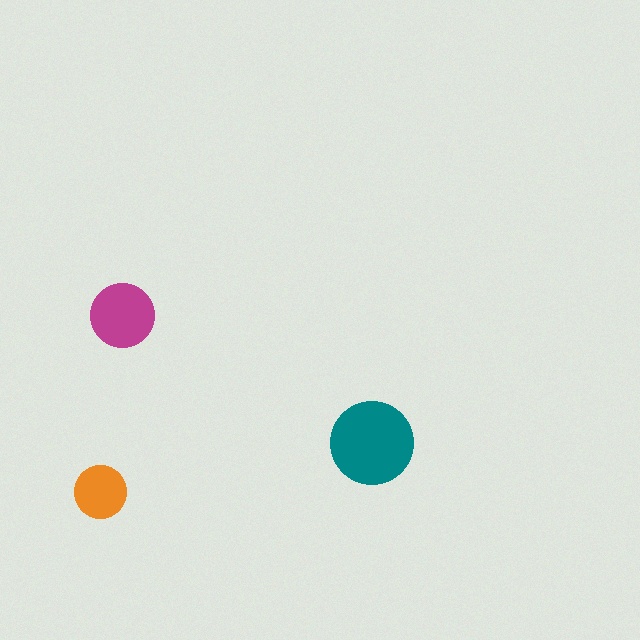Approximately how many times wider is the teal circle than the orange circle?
About 1.5 times wider.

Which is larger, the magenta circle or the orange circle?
The magenta one.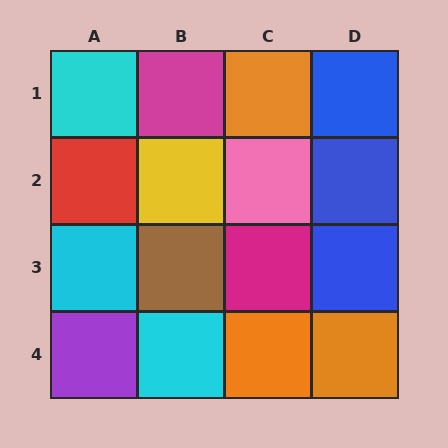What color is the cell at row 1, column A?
Cyan.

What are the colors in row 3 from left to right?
Cyan, brown, magenta, blue.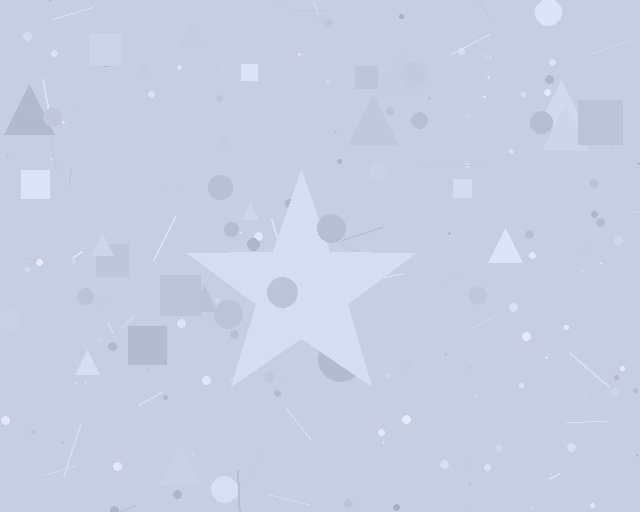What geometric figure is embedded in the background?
A star is embedded in the background.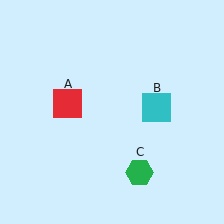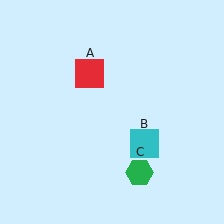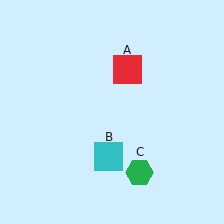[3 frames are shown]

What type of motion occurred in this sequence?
The red square (object A), cyan square (object B) rotated clockwise around the center of the scene.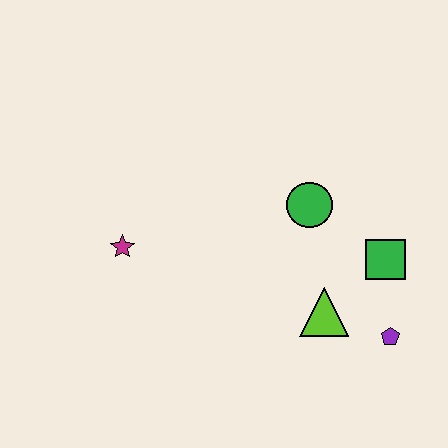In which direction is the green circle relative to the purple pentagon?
The green circle is above the purple pentagon.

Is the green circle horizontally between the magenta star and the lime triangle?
Yes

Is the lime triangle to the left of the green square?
Yes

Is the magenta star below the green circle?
Yes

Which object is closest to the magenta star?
The green circle is closest to the magenta star.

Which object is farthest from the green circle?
The magenta star is farthest from the green circle.